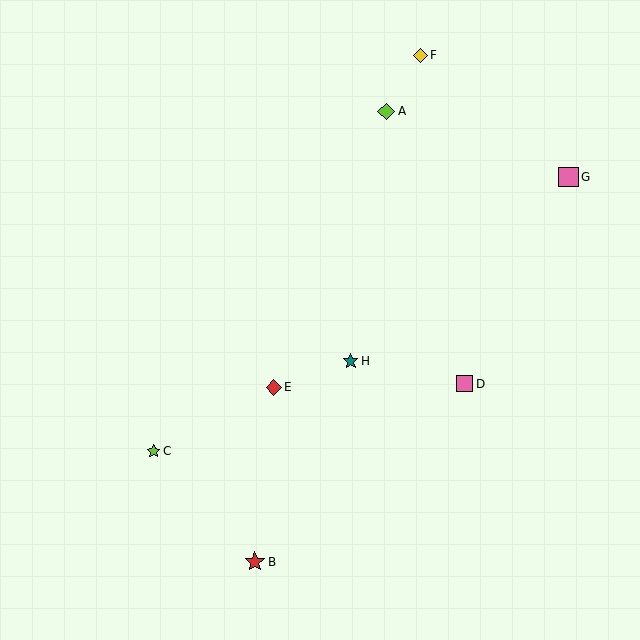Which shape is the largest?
The red star (labeled B) is the largest.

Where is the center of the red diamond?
The center of the red diamond is at (274, 387).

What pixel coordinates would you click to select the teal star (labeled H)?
Click at (351, 361) to select the teal star H.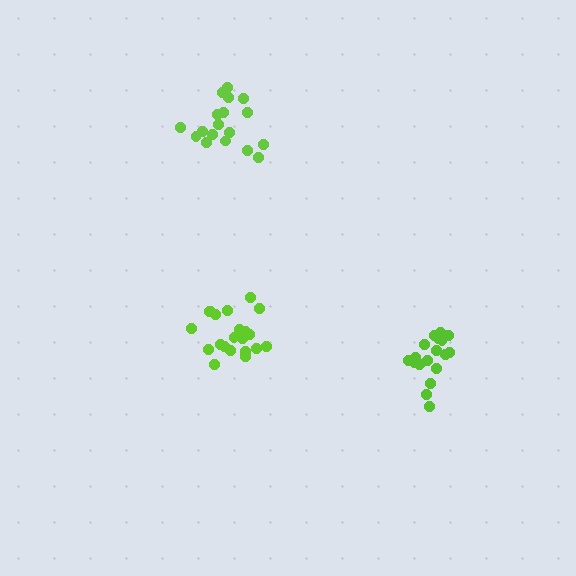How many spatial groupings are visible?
There are 3 spatial groupings.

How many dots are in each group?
Group 1: 18 dots, Group 2: 21 dots, Group 3: 18 dots (57 total).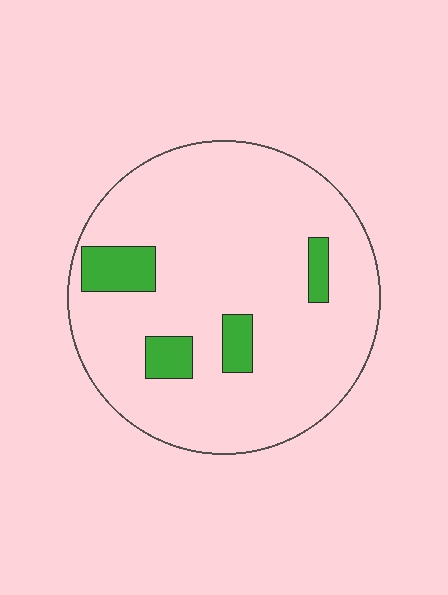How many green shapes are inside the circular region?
4.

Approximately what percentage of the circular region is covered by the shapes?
Approximately 10%.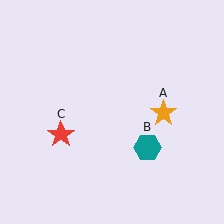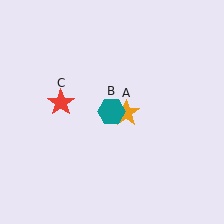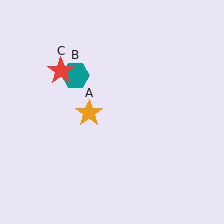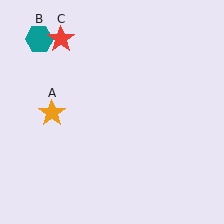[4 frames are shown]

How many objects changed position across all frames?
3 objects changed position: orange star (object A), teal hexagon (object B), red star (object C).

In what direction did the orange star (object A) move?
The orange star (object A) moved left.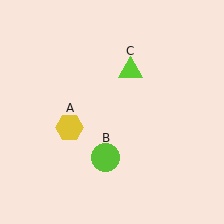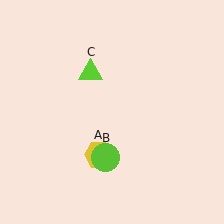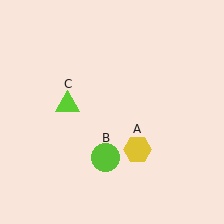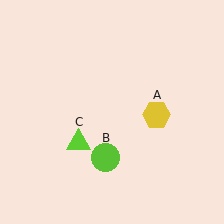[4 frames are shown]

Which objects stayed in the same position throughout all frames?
Lime circle (object B) remained stationary.